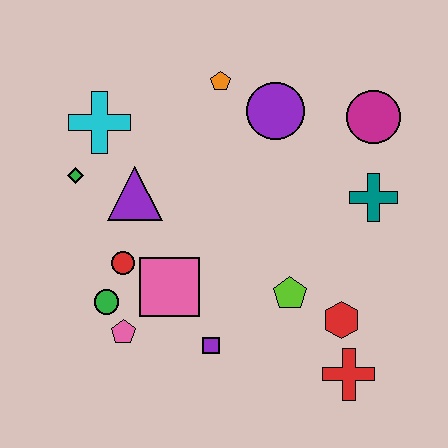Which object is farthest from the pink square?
The magenta circle is farthest from the pink square.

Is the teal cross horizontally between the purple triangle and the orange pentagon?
No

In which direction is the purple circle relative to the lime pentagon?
The purple circle is above the lime pentagon.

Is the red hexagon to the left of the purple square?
No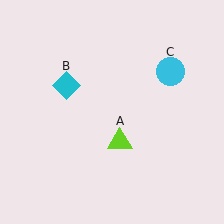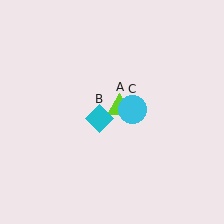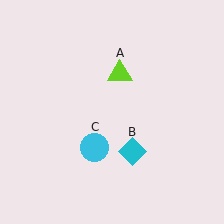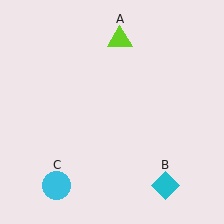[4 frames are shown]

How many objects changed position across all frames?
3 objects changed position: lime triangle (object A), cyan diamond (object B), cyan circle (object C).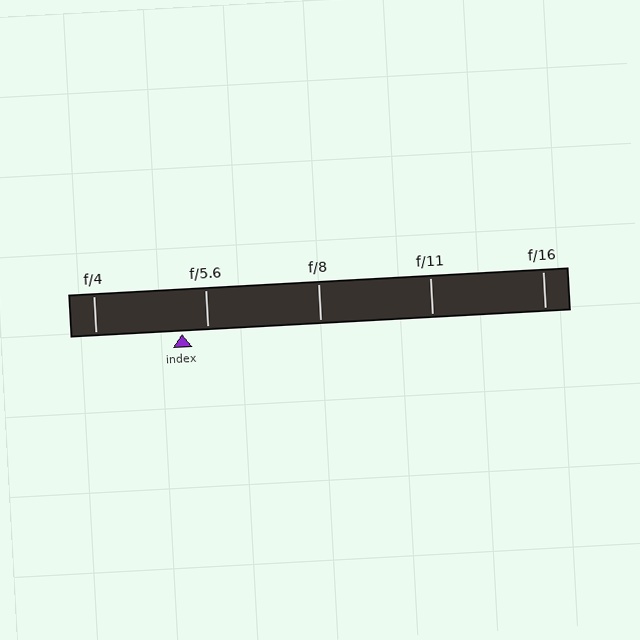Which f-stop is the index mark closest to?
The index mark is closest to f/5.6.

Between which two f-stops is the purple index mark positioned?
The index mark is between f/4 and f/5.6.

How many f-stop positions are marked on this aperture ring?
There are 5 f-stop positions marked.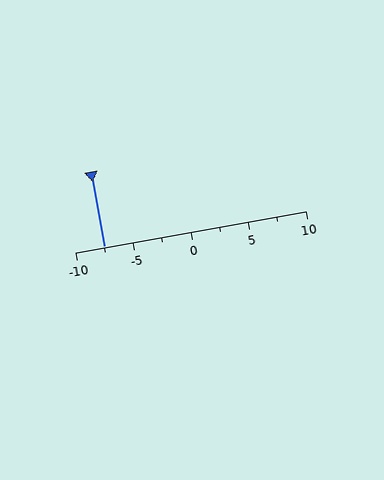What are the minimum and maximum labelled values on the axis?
The axis runs from -10 to 10.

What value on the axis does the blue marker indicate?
The marker indicates approximately -7.5.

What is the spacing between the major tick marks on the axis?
The major ticks are spaced 5 apart.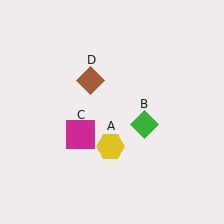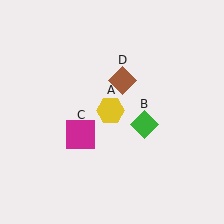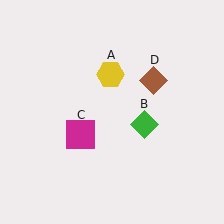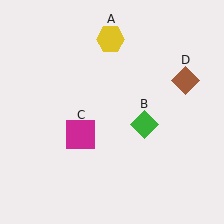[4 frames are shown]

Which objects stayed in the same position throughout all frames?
Green diamond (object B) and magenta square (object C) remained stationary.